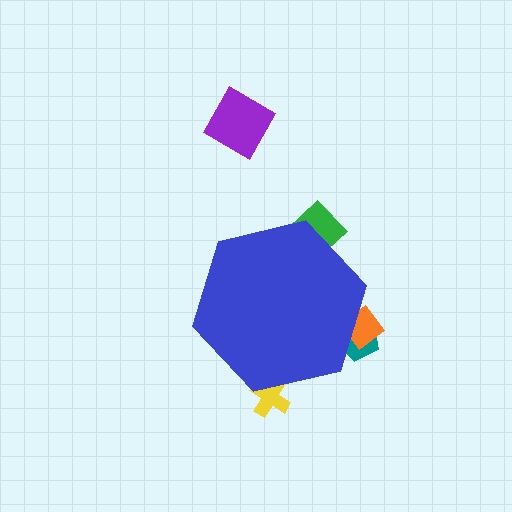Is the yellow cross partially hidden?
Yes, the yellow cross is partially hidden behind the blue hexagon.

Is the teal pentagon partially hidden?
Yes, the teal pentagon is partially hidden behind the blue hexagon.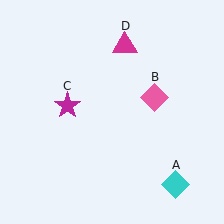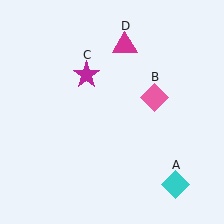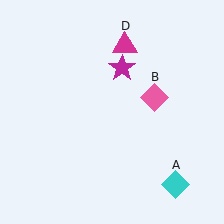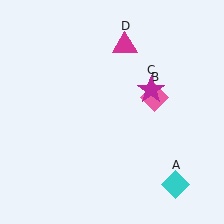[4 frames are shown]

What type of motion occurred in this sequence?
The magenta star (object C) rotated clockwise around the center of the scene.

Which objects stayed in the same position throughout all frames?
Cyan diamond (object A) and pink diamond (object B) and magenta triangle (object D) remained stationary.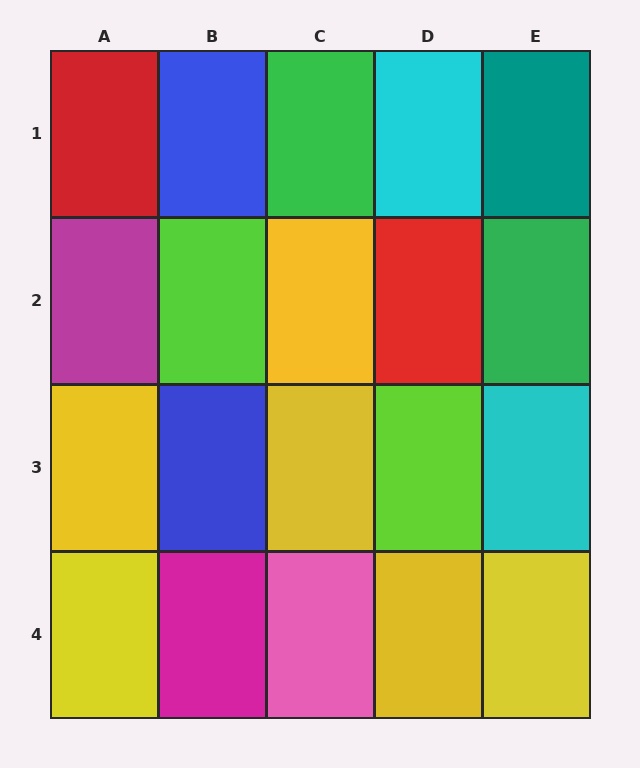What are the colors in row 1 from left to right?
Red, blue, green, cyan, teal.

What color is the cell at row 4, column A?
Yellow.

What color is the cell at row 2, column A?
Magenta.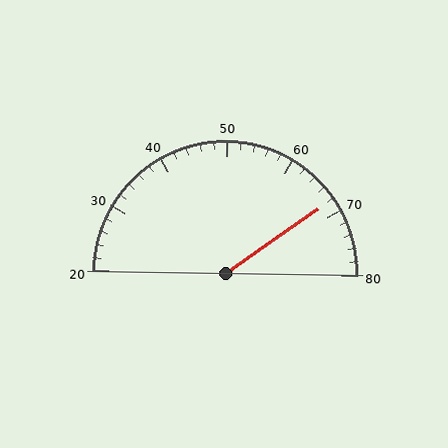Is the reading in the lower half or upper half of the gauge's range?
The reading is in the upper half of the range (20 to 80).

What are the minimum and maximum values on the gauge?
The gauge ranges from 20 to 80.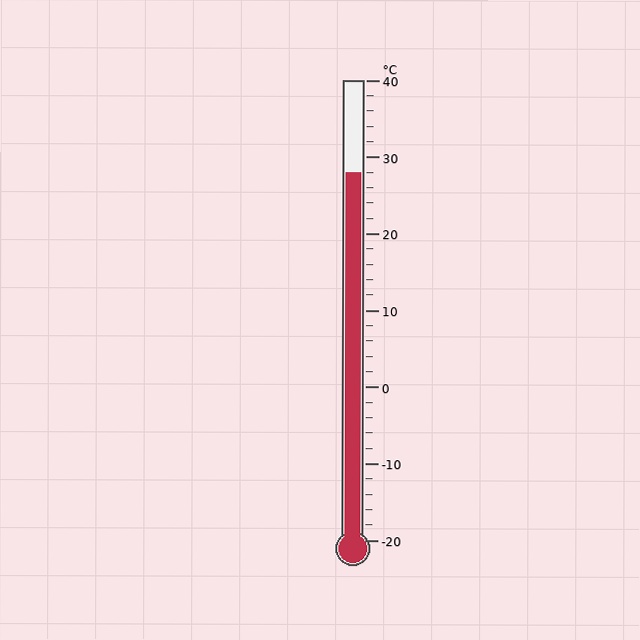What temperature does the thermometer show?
The thermometer shows approximately 28°C.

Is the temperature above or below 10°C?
The temperature is above 10°C.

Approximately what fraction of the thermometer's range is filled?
The thermometer is filled to approximately 80% of its range.